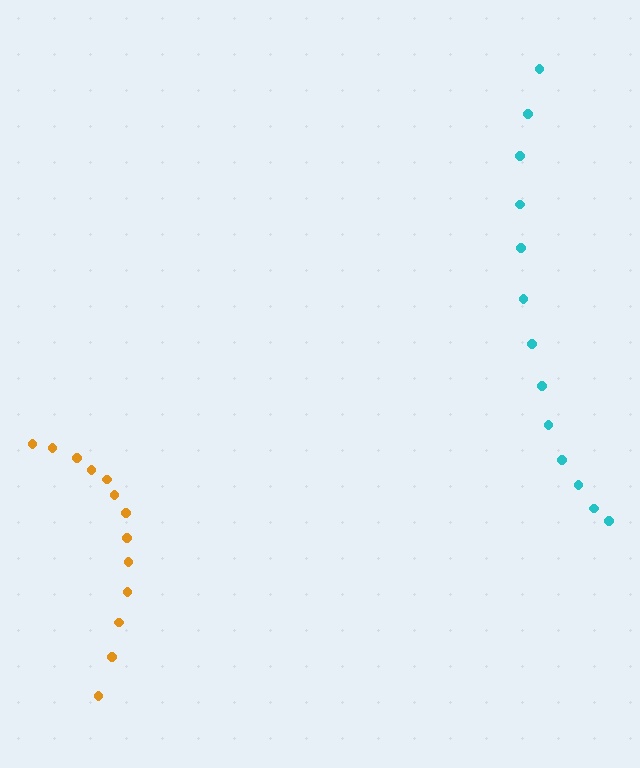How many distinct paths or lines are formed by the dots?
There are 2 distinct paths.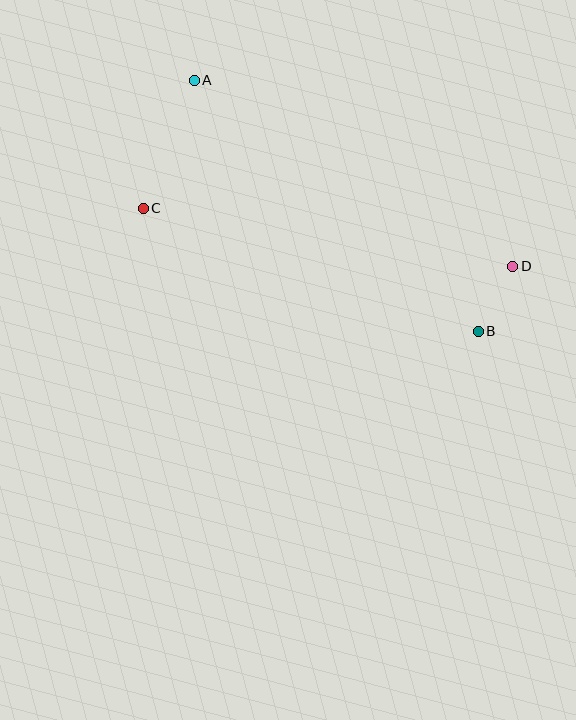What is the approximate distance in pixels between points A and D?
The distance between A and D is approximately 369 pixels.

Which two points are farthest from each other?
Points A and B are farthest from each other.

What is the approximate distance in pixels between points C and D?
The distance between C and D is approximately 374 pixels.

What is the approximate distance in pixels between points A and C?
The distance between A and C is approximately 138 pixels.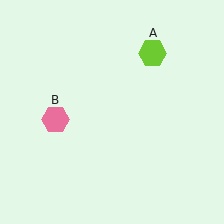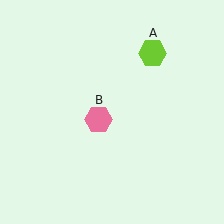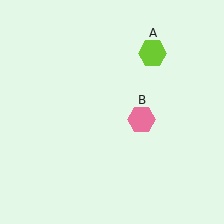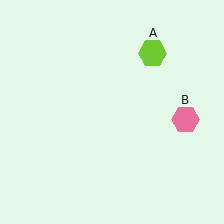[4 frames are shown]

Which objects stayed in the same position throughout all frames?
Lime hexagon (object A) remained stationary.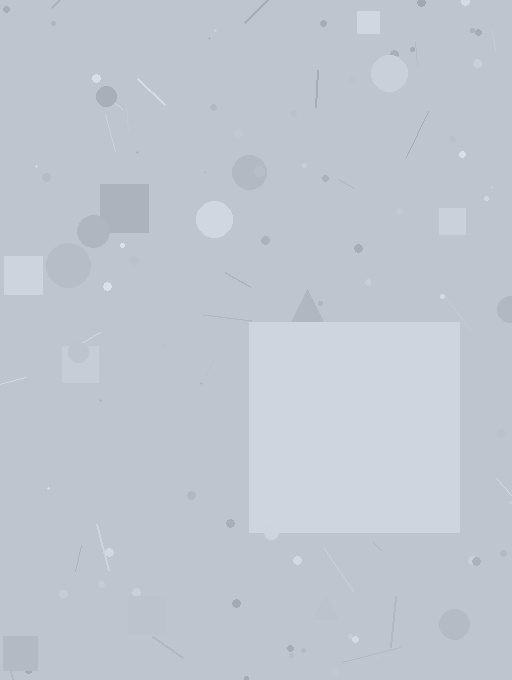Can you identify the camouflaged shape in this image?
The camouflaged shape is a square.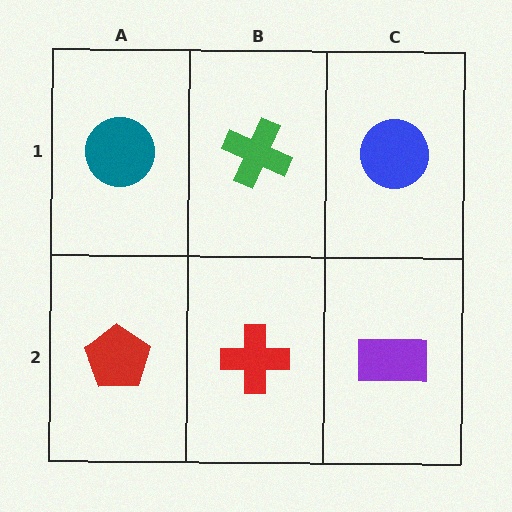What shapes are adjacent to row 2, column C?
A blue circle (row 1, column C), a red cross (row 2, column B).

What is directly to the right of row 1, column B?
A blue circle.